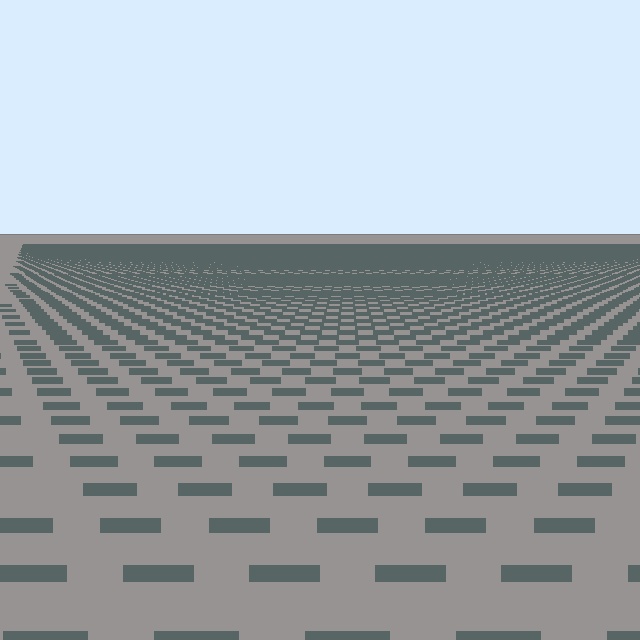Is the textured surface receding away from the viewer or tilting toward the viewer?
The surface is receding away from the viewer. Texture elements get smaller and denser toward the top.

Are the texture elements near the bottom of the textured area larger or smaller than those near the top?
Larger. Near the bottom, elements are closer to the viewer and appear at a bigger on-screen size.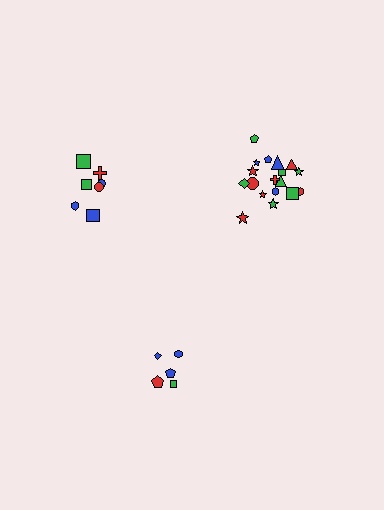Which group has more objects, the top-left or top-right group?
The top-right group.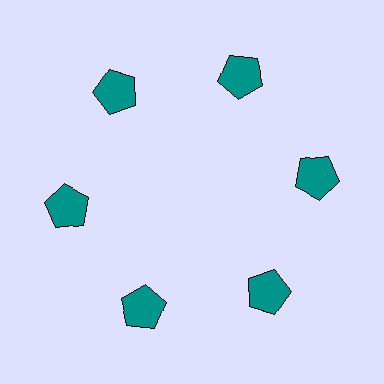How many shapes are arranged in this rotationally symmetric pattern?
There are 6 shapes, arranged in 6 groups of 1.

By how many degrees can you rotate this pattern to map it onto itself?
The pattern maps onto itself every 60 degrees of rotation.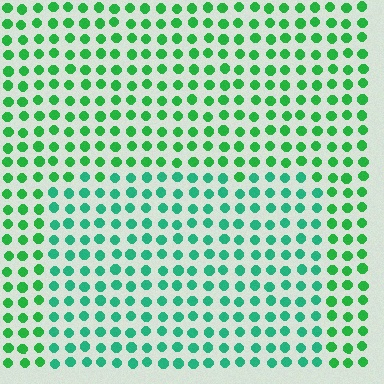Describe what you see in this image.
The image is filled with small green elements in a uniform arrangement. A rectangle-shaped region is visible where the elements are tinted to a slightly different hue, forming a subtle color boundary.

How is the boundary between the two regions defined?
The boundary is defined purely by a slight shift in hue (about 27 degrees). Spacing, size, and orientation are identical on both sides.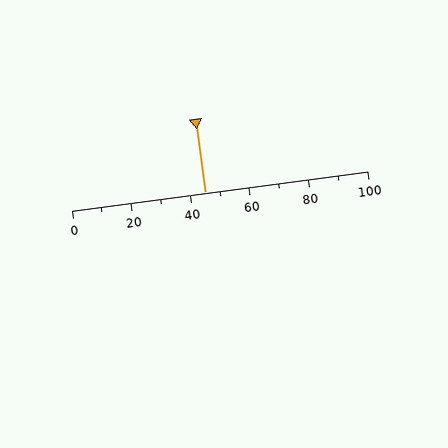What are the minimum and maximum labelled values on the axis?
The axis runs from 0 to 100.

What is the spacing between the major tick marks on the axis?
The major ticks are spaced 20 apart.